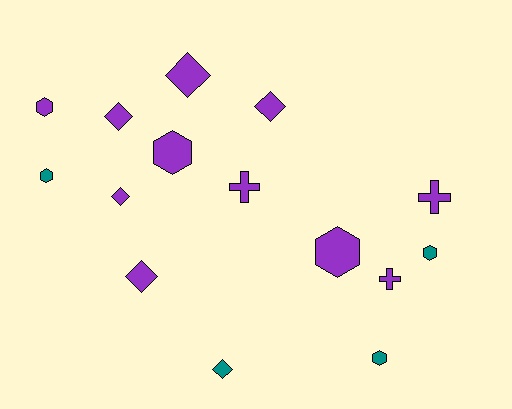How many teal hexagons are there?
There are 3 teal hexagons.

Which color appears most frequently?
Purple, with 11 objects.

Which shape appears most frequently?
Hexagon, with 6 objects.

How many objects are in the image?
There are 15 objects.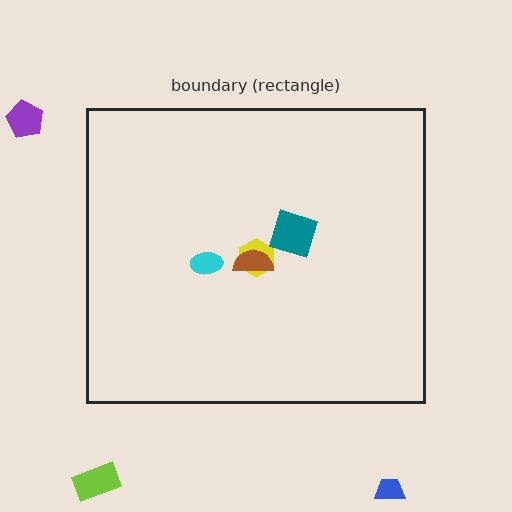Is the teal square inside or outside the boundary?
Inside.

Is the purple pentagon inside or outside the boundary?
Outside.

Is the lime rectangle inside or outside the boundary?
Outside.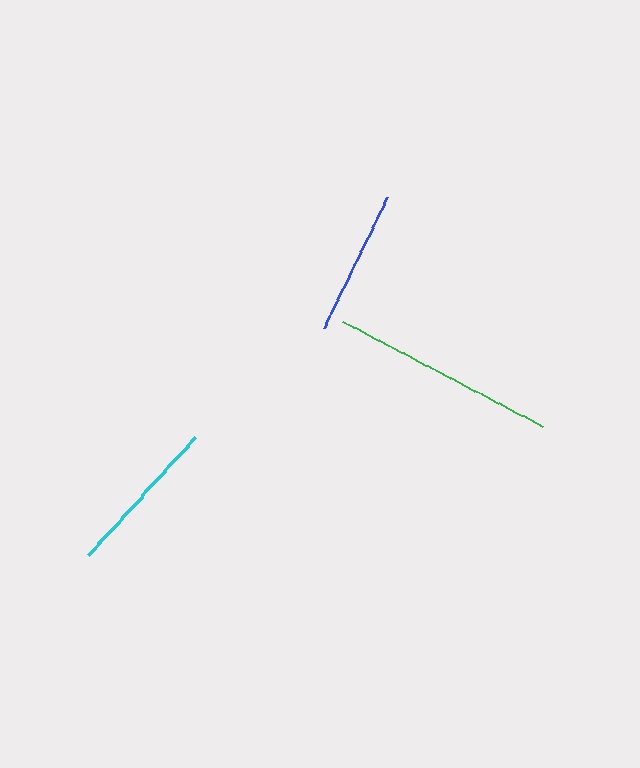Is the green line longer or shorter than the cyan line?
The green line is longer than the cyan line.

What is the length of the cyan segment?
The cyan segment is approximately 159 pixels long.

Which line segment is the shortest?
The blue line is the shortest at approximately 146 pixels.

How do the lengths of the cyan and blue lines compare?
The cyan and blue lines are approximately the same length.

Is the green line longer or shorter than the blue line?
The green line is longer than the blue line.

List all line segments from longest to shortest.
From longest to shortest: green, cyan, blue.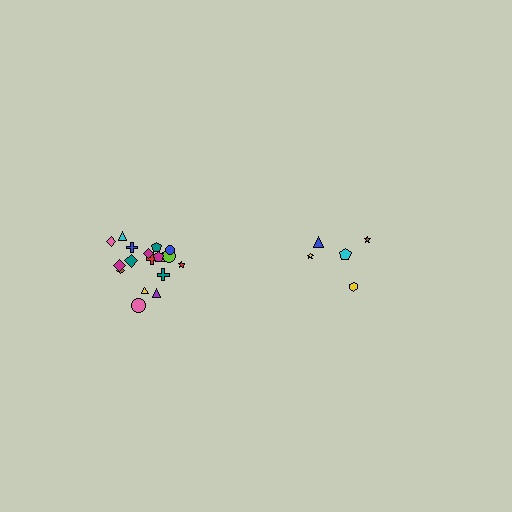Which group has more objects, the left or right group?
The left group.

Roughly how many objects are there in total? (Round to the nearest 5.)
Roughly 25 objects in total.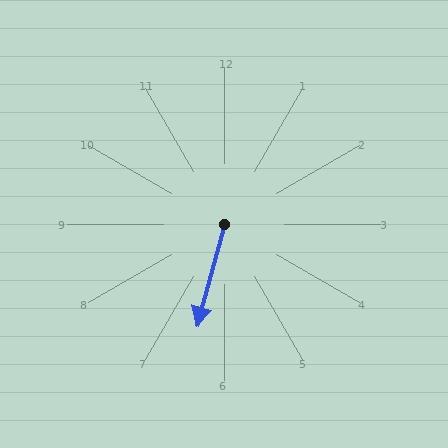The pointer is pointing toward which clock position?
Roughly 7 o'clock.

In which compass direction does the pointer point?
South.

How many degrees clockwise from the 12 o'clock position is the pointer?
Approximately 195 degrees.